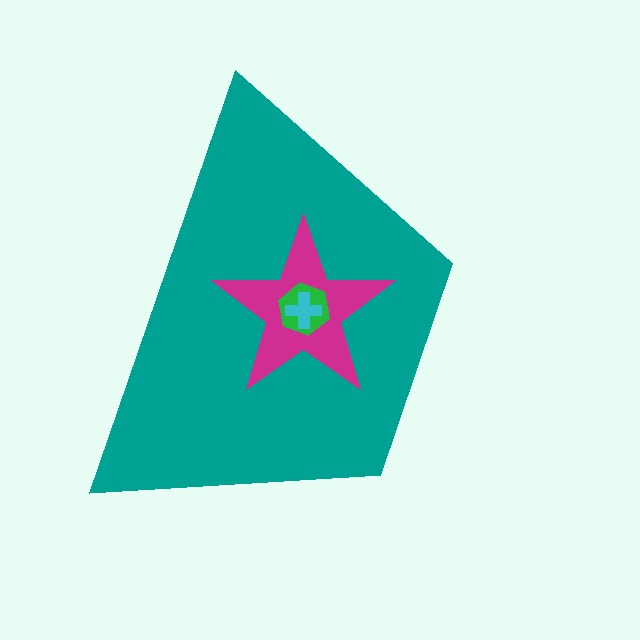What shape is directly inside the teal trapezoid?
The magenta star.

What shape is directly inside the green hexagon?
The cyan cross.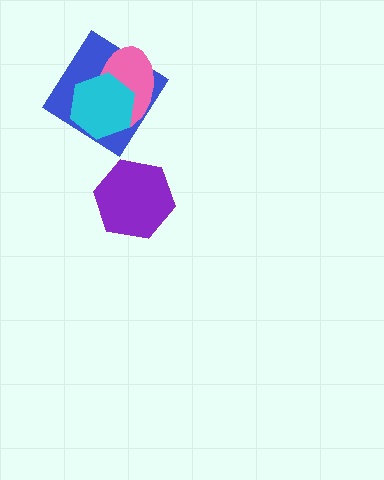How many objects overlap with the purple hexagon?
0 objects overlap with the purple hexagon.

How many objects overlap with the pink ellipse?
2 objects overlap with the pink ellipse.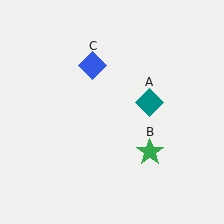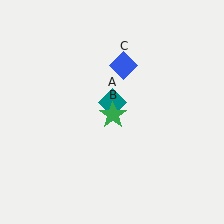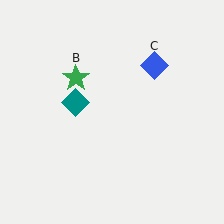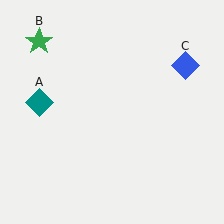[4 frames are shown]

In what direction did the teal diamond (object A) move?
The teal diamond (object A) moved left.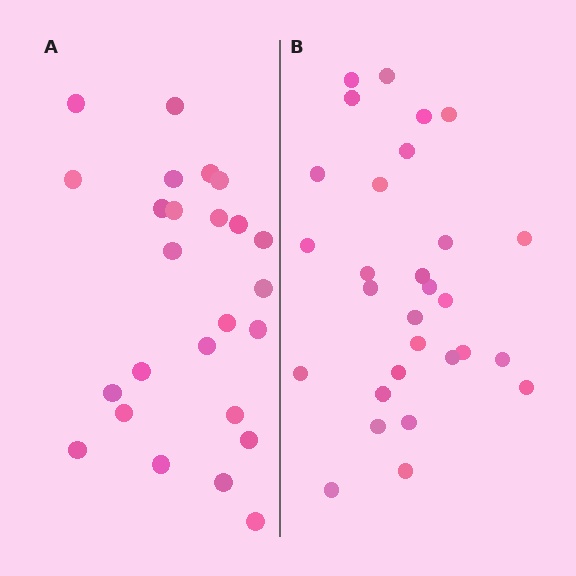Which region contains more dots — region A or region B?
Region B (the right region) has more dots.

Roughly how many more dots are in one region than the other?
Region B has about 4 more dots than region A.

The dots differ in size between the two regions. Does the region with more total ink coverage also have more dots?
No. Region A has more total ink coverage because its dots are larger, but region B actually contains more individual dots. Total area can be misleading — the number of items is what matters here.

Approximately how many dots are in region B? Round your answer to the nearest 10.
About 30 dots. (The exact count is 29, which rounds to 30.)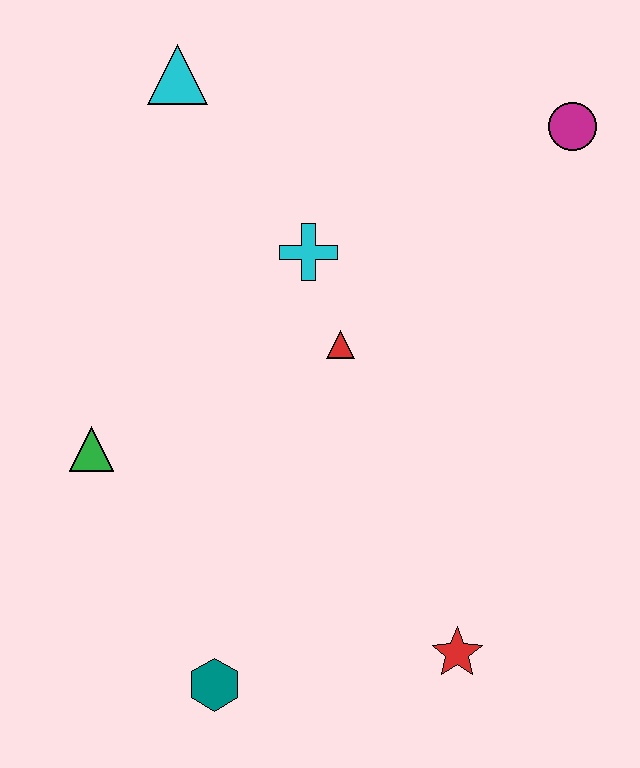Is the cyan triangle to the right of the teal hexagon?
No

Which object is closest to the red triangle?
The cyan cross is closest to the red triangle.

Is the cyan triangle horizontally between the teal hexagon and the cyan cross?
No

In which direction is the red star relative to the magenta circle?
The red star is below the magenta circle.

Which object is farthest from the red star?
The cyan triangle is farthest from the red star.